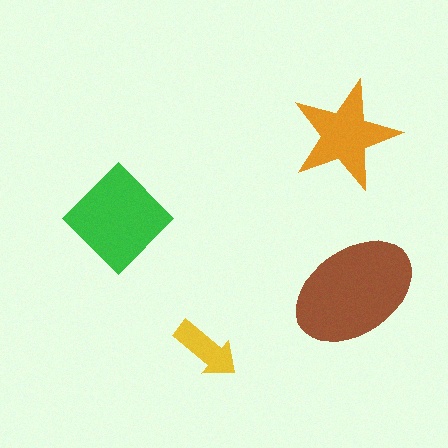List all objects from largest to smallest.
The brown ellipse, the green diamond, the orange star, the yellow arrow.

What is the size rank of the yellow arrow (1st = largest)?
4th.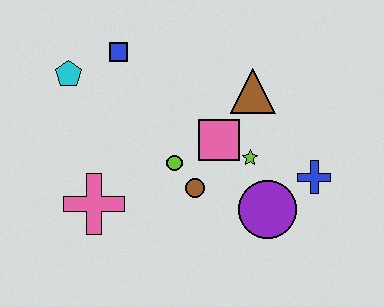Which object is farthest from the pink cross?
The blue cross is farthest from the pink cross.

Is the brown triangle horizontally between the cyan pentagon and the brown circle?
No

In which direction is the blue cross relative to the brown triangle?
The blue cross is below the brown triangle.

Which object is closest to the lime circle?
The brown circle is closest to the lime circle.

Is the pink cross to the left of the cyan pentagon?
No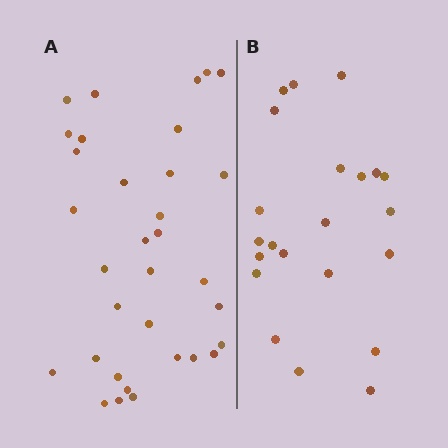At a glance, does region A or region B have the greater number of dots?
Region A (the left region) has more dots.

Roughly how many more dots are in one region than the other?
Region A has roughly 12 or so more dots than region B.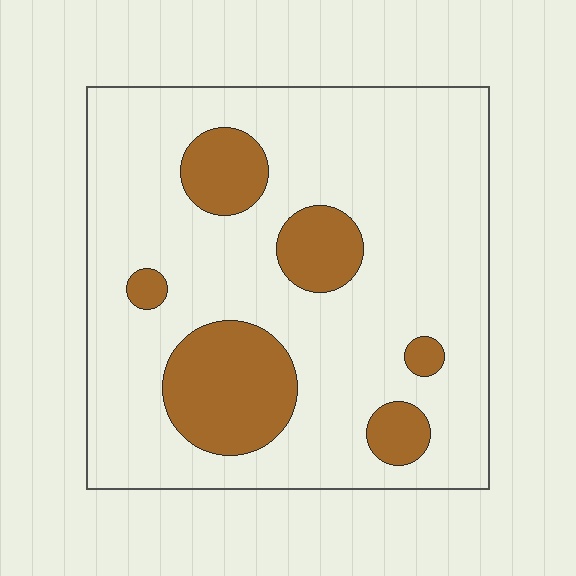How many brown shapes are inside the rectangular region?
6.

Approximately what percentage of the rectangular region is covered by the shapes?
Approximately 20%.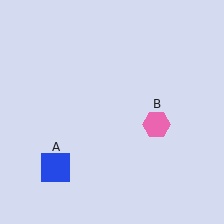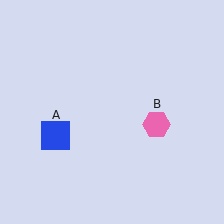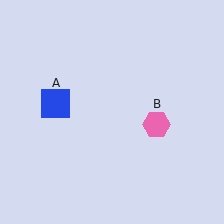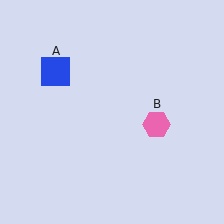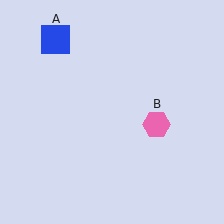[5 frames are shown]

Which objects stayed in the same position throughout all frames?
Pink hexagon (object B) remained stationary.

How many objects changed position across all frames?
1 object changed position: blue square (object A).